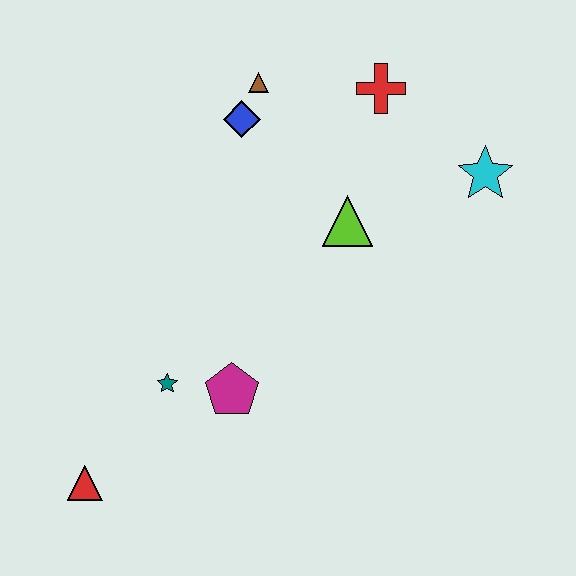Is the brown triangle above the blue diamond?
Yes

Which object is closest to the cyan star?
The red cross is closest to the cyan star.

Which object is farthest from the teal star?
The cyan star is farthest from the teal star.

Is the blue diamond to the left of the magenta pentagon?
No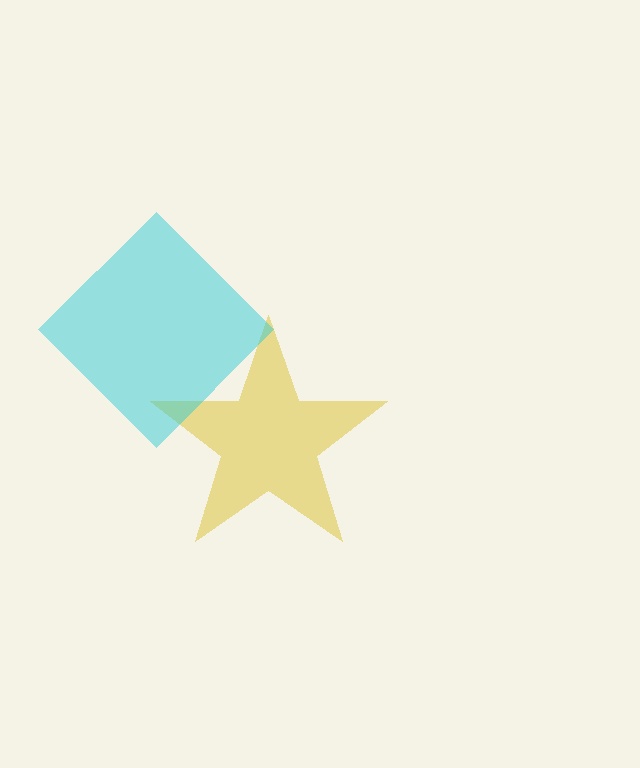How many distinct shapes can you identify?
There are 2 distinct shapes: a yellow star, a cyan diamond.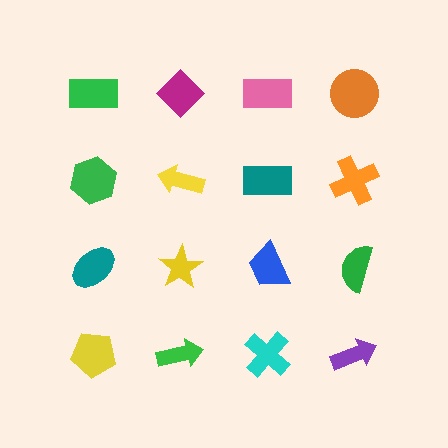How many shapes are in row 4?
4 shapes.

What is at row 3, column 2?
A yellow star.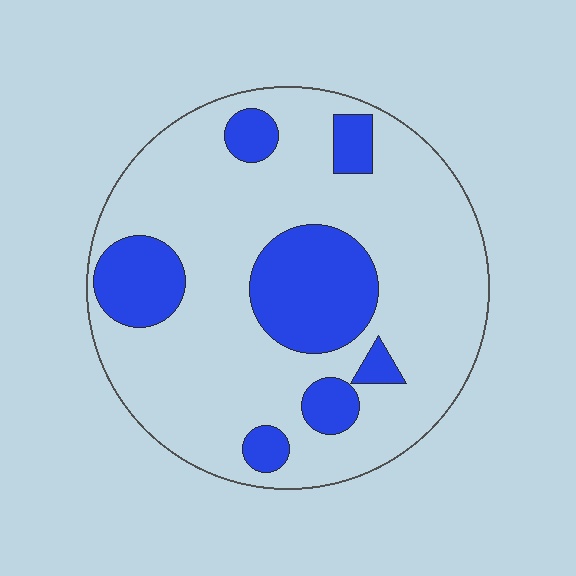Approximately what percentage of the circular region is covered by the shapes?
Approximately 25%.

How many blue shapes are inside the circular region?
7.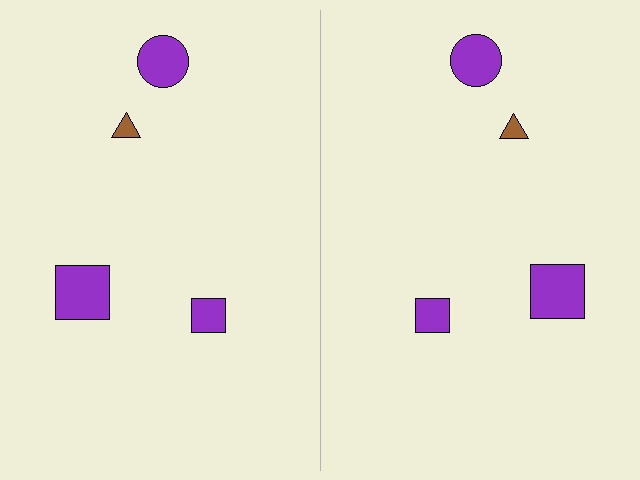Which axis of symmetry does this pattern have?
The pattern has a vertical axis of symmetry running through the center of the image.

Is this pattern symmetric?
Yes, this pattern has bilateral (reflection) symmetry.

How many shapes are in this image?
There are 8 shapes in this image.